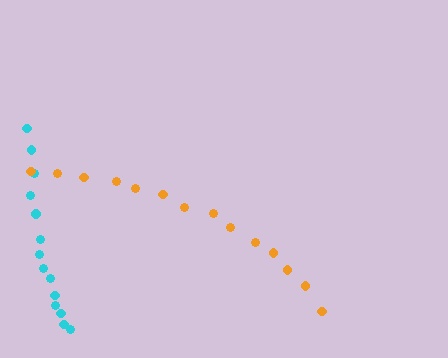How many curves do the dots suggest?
There are 2 distinct paths.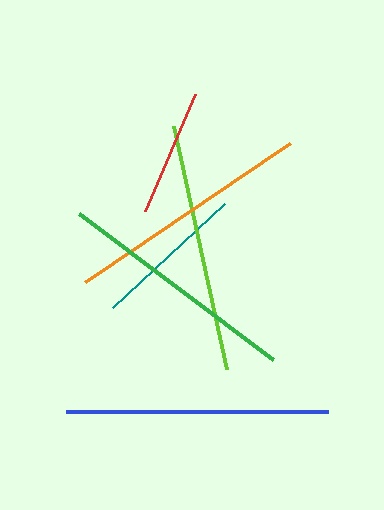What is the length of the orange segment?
The orange segment is approximately 248 pixels long.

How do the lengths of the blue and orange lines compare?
The blue and orange lines are approximately the same length.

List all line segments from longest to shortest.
From longest to shortest: blue, lime, orange, green, teal, red.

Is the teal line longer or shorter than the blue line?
The blue line is longer than the teal line.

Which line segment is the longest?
The blue line is the longest at approximately 262 pixels.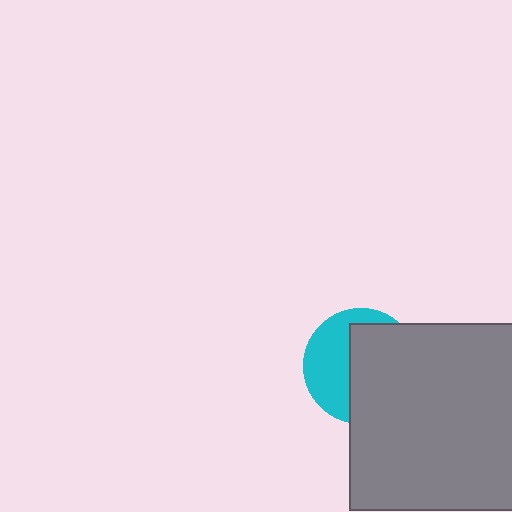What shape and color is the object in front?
The object in front is a gray square.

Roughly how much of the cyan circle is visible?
A small part of it is visible (roughly 43%).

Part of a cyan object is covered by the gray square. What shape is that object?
It is a circle.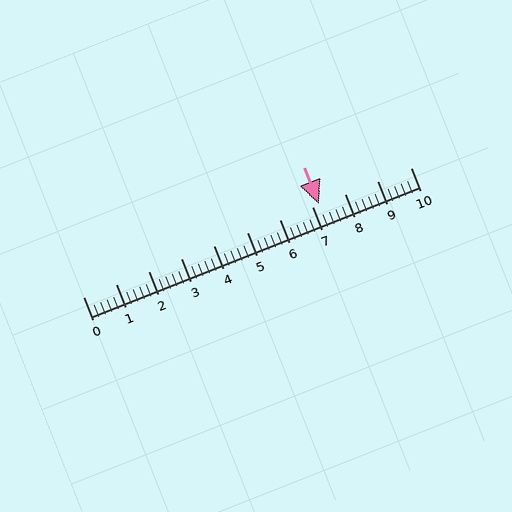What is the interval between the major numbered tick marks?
The major tick marks are spaced 1 units apart.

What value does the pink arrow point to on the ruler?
The pink arrow points to approximately 7.2.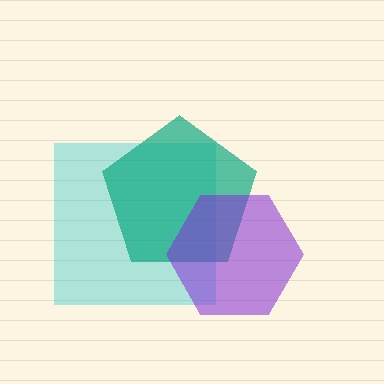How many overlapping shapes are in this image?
There are 3 overlapping shapes in the image.